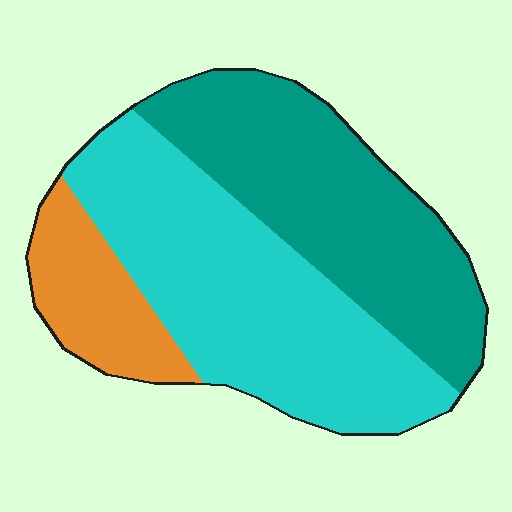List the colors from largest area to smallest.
From largest to smallest: cyan, teal, orange.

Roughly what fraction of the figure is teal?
Teal takes up about two fifths (2/5) of the figure.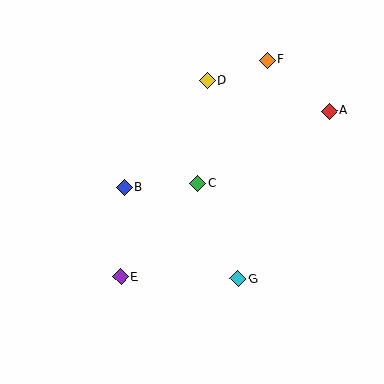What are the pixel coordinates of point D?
Point D is at (207, 80).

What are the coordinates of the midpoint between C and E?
The midpoint between C and E is at (159, 230).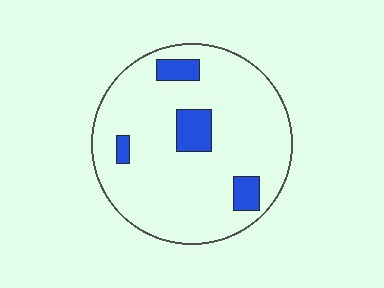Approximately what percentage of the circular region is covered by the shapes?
Approximately 10%.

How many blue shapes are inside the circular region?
4.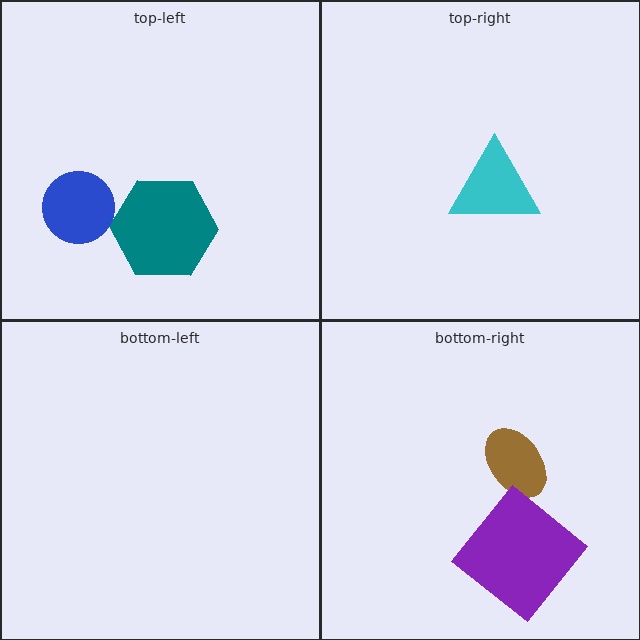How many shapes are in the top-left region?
2.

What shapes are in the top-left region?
The teal hexagon, the blue circle.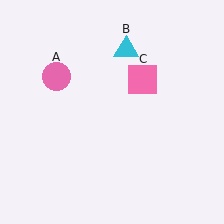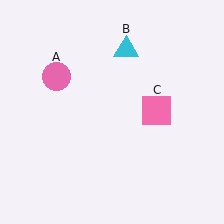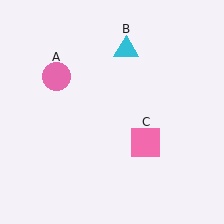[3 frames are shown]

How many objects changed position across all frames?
1 object changed position: pink square (object C).